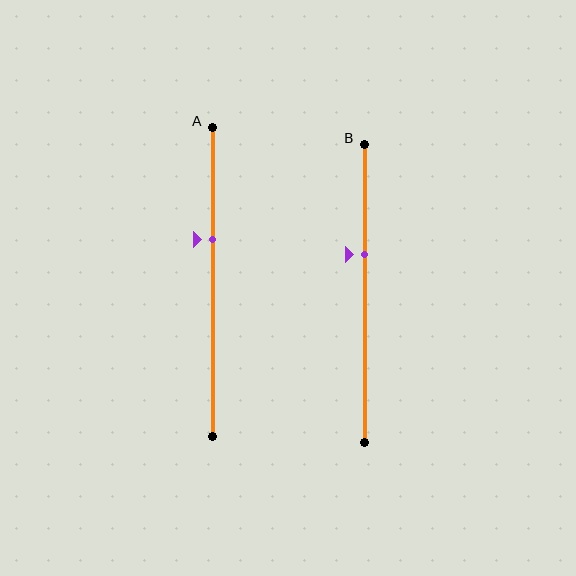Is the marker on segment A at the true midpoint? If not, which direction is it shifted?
No, the marker on segment A is shifted upward by about 14% of the segment length.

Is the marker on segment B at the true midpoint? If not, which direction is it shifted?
No, the marker on segment B is shifted upward by about 13% of the segment length.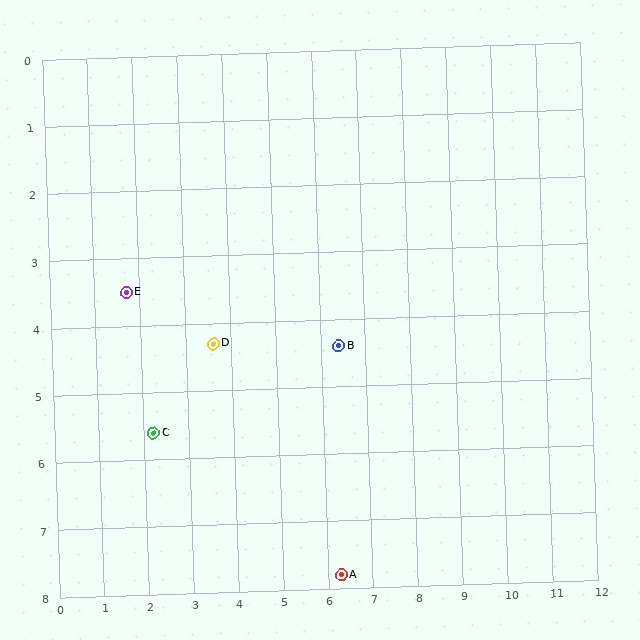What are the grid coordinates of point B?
Point B is at approximately (6.4, 4.4).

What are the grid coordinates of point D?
Point D is at approximately (3.6, 4.3).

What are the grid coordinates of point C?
Point C is at approximately (2.2, 5.6).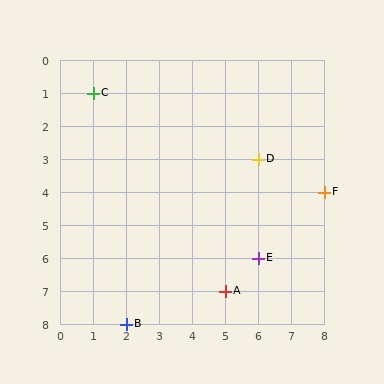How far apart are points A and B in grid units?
Points A and B are 3 columns and 1 row apart (about 3.2 grid units diagonally).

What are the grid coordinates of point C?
Point C is at grid coordinates (1, 1).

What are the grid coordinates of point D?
Point D is at grid coordinates (6, 3).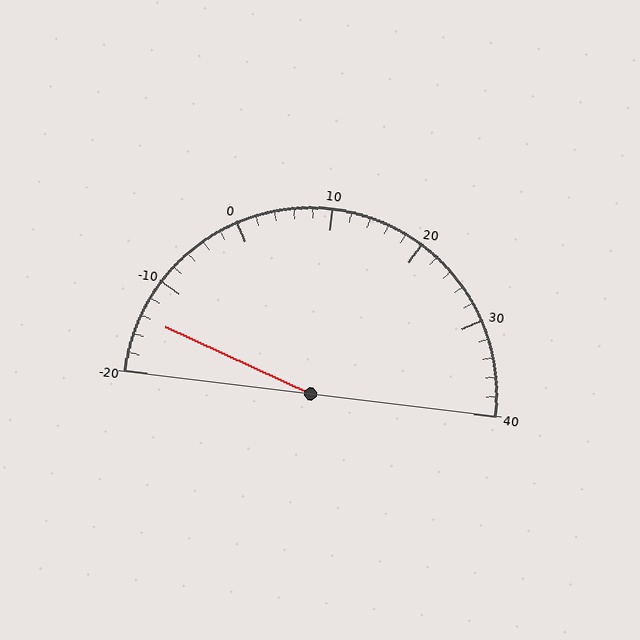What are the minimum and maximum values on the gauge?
The gauge ranges from -20 to 40.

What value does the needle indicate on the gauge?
The needle indicates approximately -14.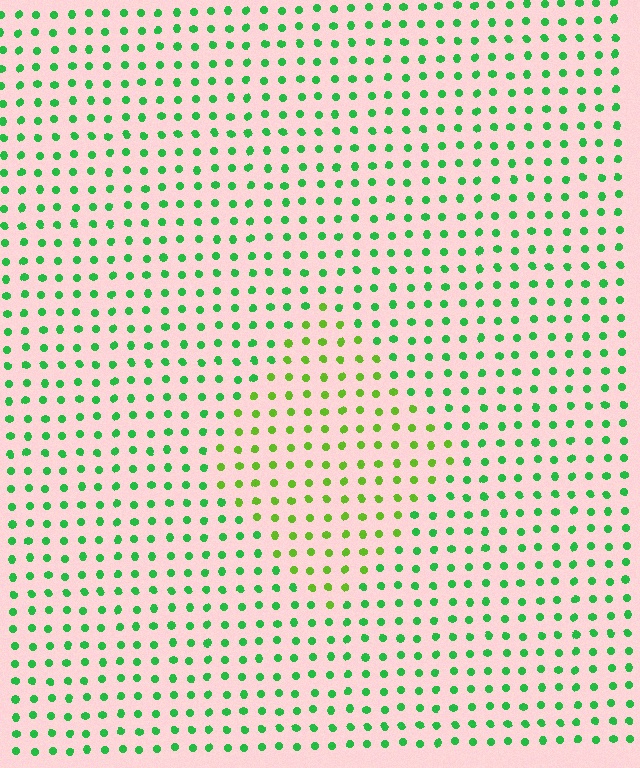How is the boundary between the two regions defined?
The boundary is defined purely by a slight shift in hue (about 36 degrees). Spacing, size, and orientation are identical on both sides.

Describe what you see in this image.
The image is filled with small green elements in a uniform arrangement. A diamond-shaped region is visible where the elements are tinted to a slightly different hue, forming a subtle color boundary.